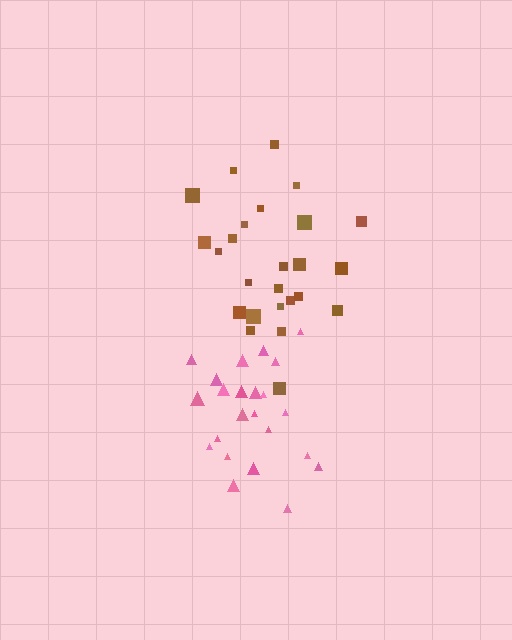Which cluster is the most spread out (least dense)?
Brown.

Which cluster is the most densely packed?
Pink.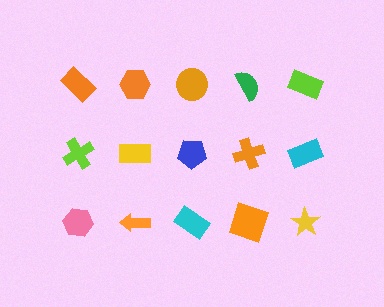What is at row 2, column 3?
A blue pentagon.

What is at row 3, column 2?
An orange arrow.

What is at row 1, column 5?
A lime rectangle.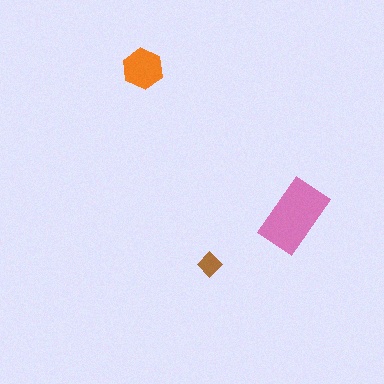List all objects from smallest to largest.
The brown diamond, the orange hexagon, the pink rectangle.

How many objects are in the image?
There are 3 objects in the image.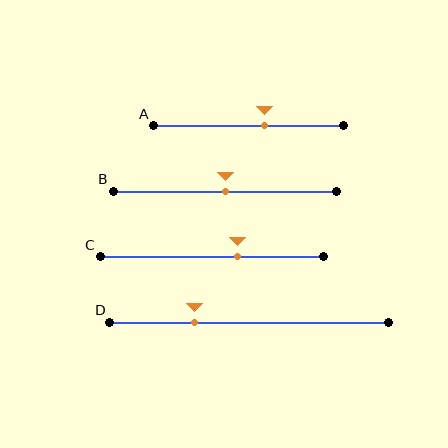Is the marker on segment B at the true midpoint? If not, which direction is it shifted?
Yes, the marker on segment B is at the true midpoint.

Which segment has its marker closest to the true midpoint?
Segment B has its marker closest to the true midpoint.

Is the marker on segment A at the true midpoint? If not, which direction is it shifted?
No, the marker on segment A is shifted to the right by about 9% of the segment length.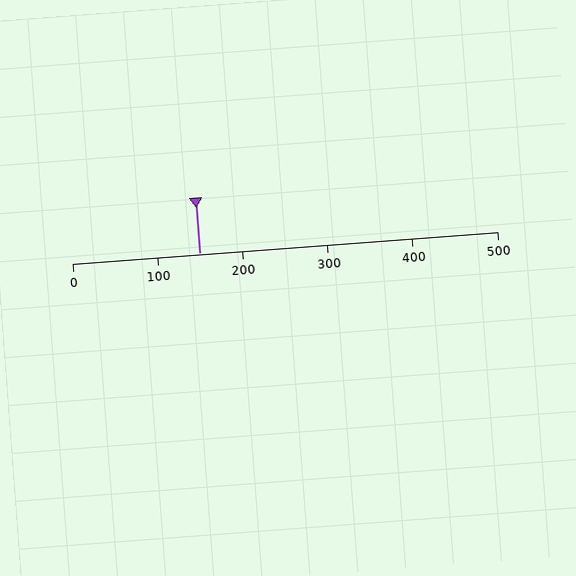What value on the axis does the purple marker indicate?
The marker indicates approximately 150.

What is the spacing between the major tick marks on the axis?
The major ticks are spaced 100 apart.